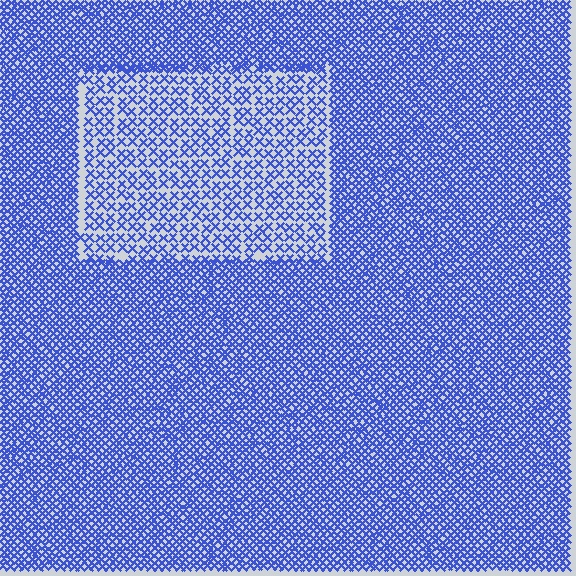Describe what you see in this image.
The image contains small blue elements arranged at two different densities. A rectangle-shaped region is visible where the elements are less densely packed than the surrounding area.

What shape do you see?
I see a rectangle.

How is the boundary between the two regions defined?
The boundary is defined by a change in element density (approximately 2.3x ratio). All elements are the same color, size, and shape.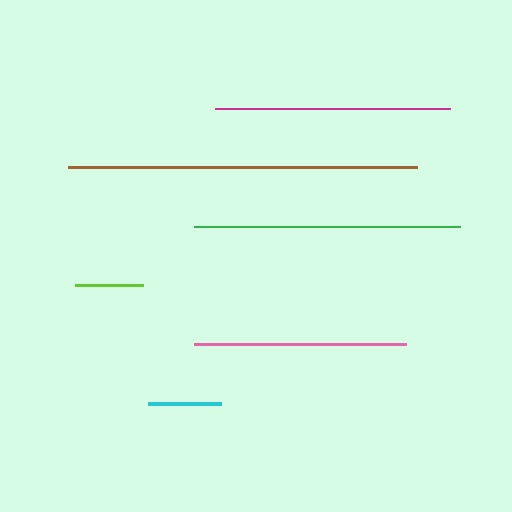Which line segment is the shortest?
The lime line is the shortest at approximately 68 pixels.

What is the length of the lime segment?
The lime segment is approximately 68 pixels long.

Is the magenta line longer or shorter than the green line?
The green line is longer than the magenta line.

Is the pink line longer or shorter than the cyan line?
The pink line is longer than the cyan line.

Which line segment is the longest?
The brown line is the longest at approximately 349 pixels.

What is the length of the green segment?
The green segment is approximately 267 pixels long.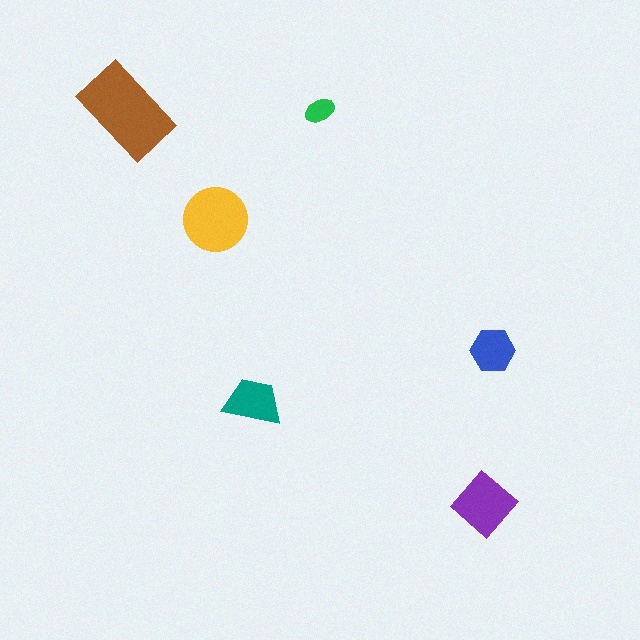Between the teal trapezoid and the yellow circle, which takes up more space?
The yellow circle.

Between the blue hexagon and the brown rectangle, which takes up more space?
The brown rectangle.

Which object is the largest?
The brown rectangle.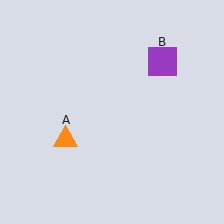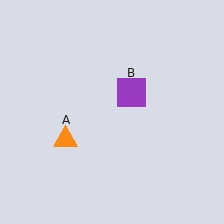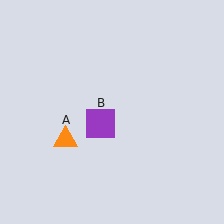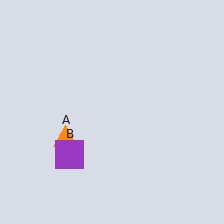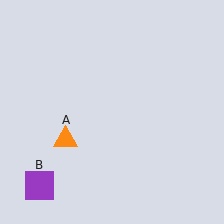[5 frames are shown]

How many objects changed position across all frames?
1 object changed position: purple square (object B).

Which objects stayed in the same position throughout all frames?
Orange triangle (object A) remained stationary.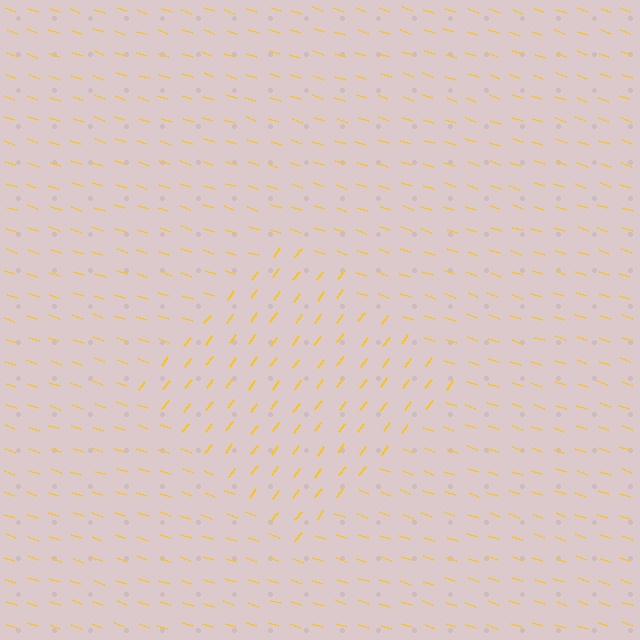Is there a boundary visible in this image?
Yes, there is a texture boundary formed by a change in line orientation.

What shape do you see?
I see a diamond.